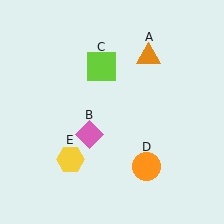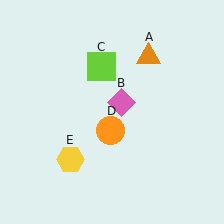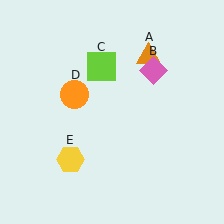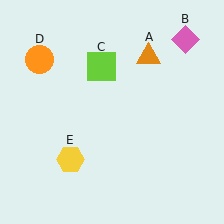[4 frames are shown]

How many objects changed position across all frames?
2 objects changed position: pink diamond (object B), orange circle (object D).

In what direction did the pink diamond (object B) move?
The pink diamond (object B) moved up and to the right.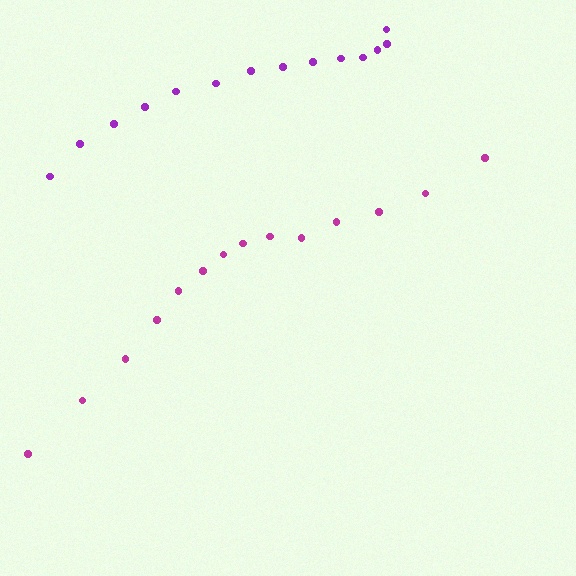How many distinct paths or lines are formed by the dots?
There are 2 distinct paths.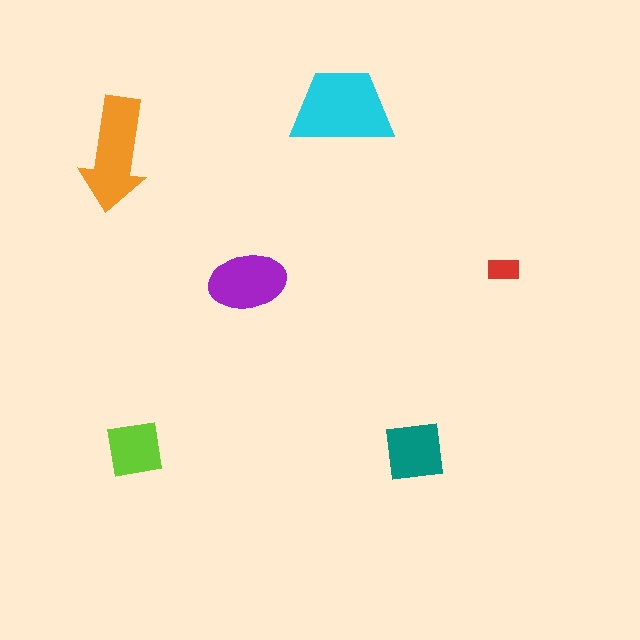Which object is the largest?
The cyan trapezoid.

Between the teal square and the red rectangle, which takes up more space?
The teal square.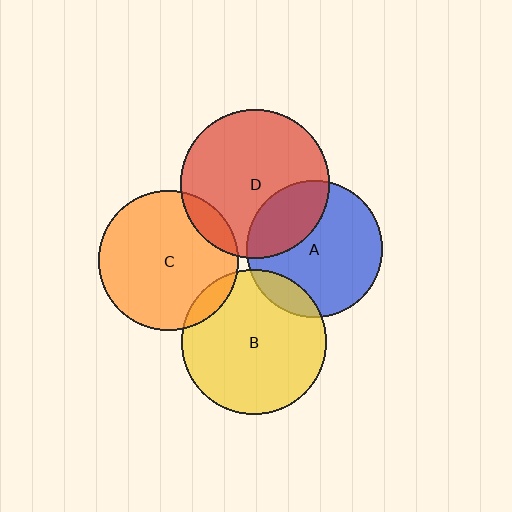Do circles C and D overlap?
Yes.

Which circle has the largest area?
Circle D (red).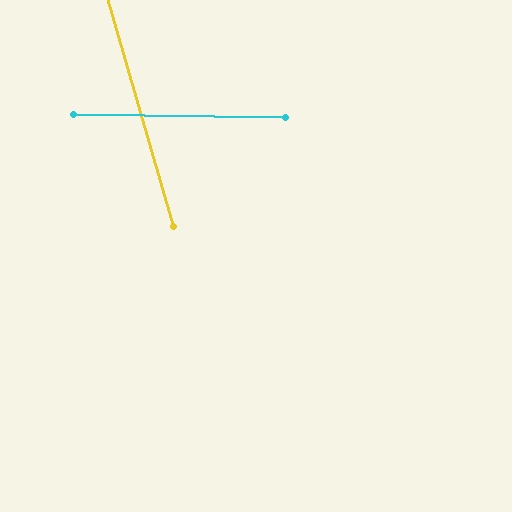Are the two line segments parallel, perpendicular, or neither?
Neither parallel nor perpendicular — they differ by about 73°.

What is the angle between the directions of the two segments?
Approximately 73 degrees.